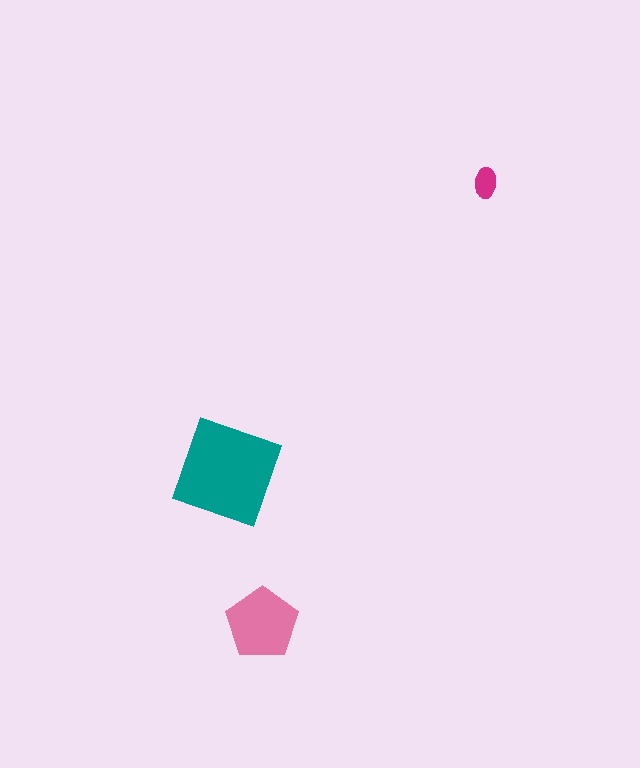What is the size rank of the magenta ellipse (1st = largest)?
3rd.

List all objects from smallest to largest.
The magenta ellipse, the pink pentagon, the teal square.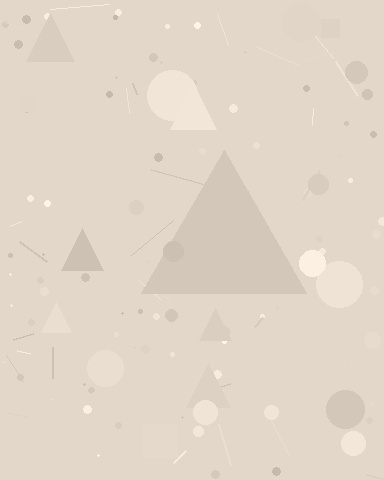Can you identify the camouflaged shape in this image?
The camouflaged shape is a triangle.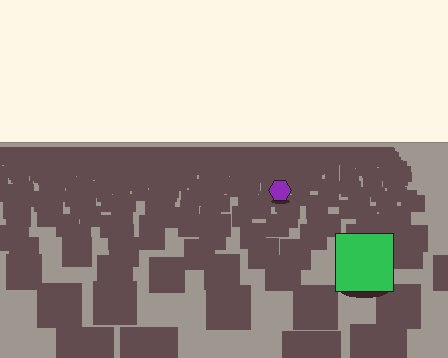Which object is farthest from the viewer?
The purple hexagon is farthest from the viewer. It appears smaller and the ground texture around it is denser.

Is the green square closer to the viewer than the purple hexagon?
Yes. The green square is closer — you can tell from the texture gradient: the ground texture is coarser near it.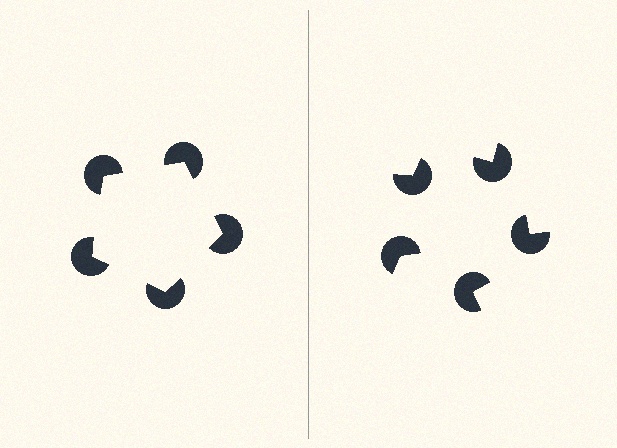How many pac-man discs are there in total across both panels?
10 — 5 on each side.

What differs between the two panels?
The pac-man discs are positioned identically on both sides; only the wedge orientations differ. On the left they align to a pentagon; on the right they are misaligned.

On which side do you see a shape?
An illusory pentagon appears on the left side. On the right side the wedge cuts are rotated, so no coherent shape forms.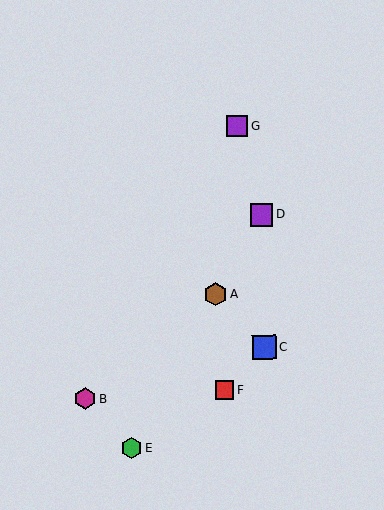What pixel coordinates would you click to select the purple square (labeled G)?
Click at (238, 126) to select the purple square G.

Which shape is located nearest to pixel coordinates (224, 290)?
The brown hexagon (labeled A) at (216, 294) is nearest to that location.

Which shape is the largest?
The blue square (labeled C) is the largest.